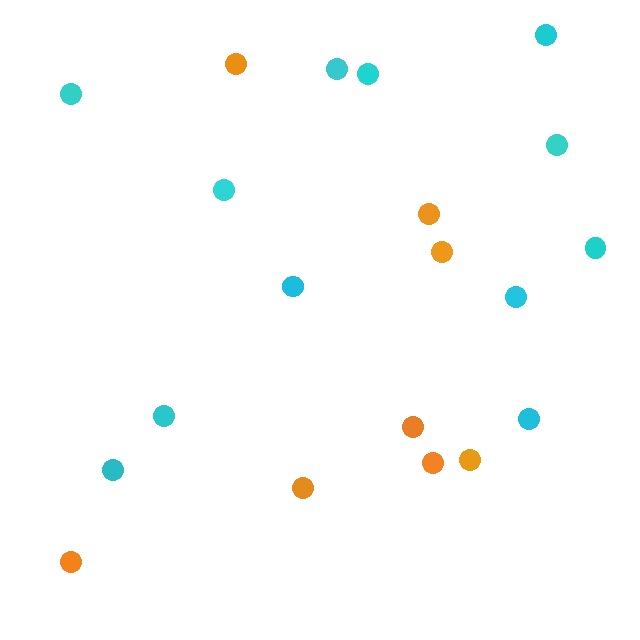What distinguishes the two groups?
There are 2 groups: one group of orange circles (8) and one group of cyan circles (12).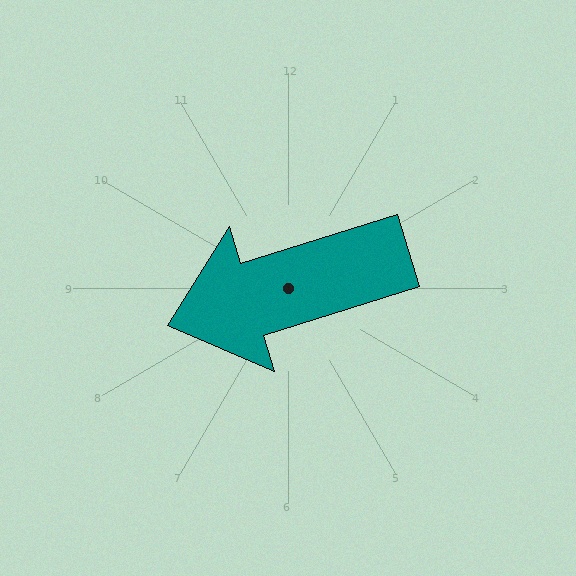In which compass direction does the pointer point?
West.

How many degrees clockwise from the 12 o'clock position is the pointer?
Approximately 253 degrees.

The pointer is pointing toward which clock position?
Roughly 8 o'clock.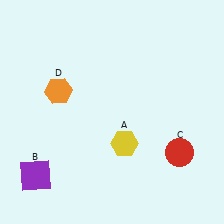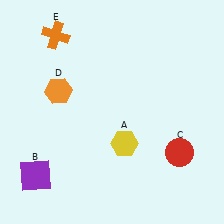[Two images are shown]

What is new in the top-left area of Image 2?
An orange cross (E) was added in the top-left area of Image 2.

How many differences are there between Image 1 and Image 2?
There is 1 difference between the two images.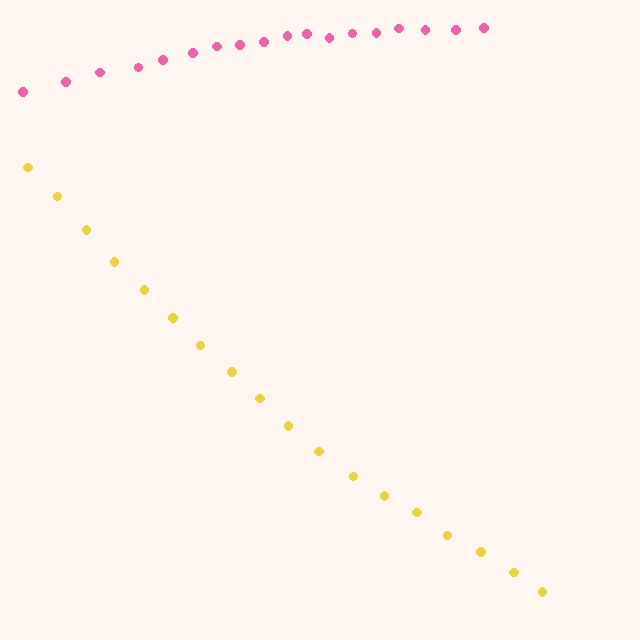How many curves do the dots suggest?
There are 2 distinct paths.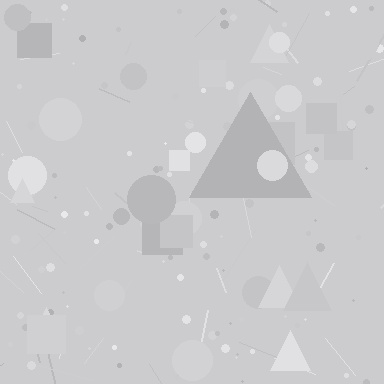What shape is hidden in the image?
A triangle is hidden in the image.